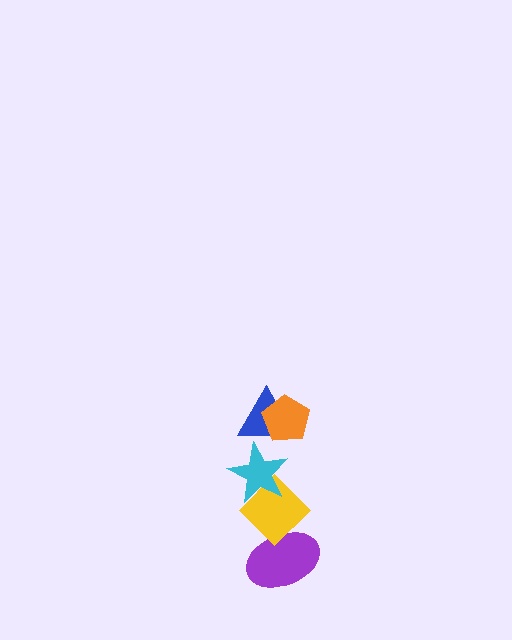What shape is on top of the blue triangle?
The orange pentagon is on top of the blue triangle.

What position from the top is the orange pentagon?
The orange pentagon is 1st from the top.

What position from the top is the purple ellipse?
The purple ellipse is 5th from the top.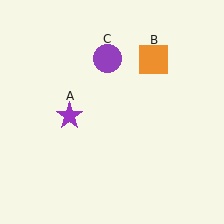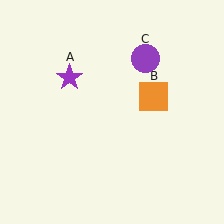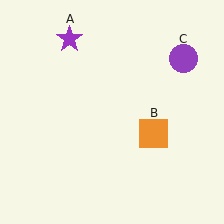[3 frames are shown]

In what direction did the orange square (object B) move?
The orange square (object B) moved down.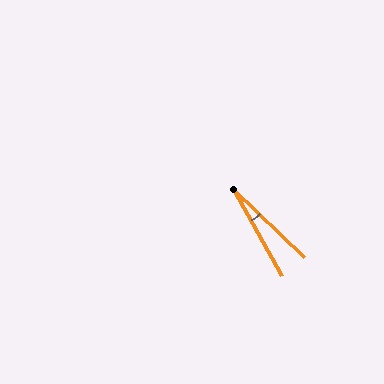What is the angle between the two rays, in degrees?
Approximately 17 degrees.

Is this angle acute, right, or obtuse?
It is acute.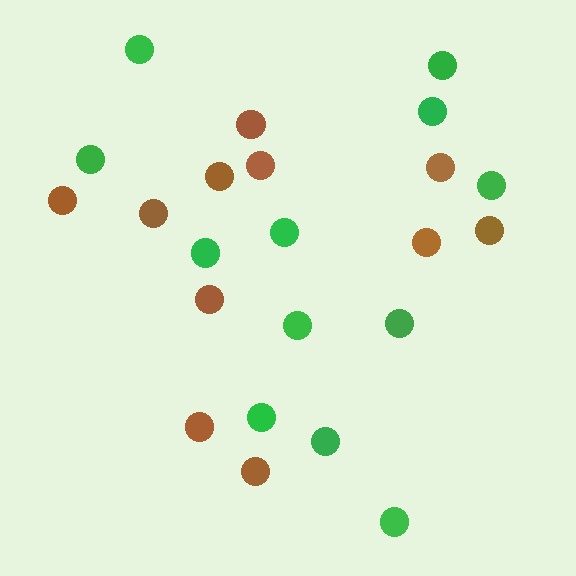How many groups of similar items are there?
There are 2 groups: one group of green circles (12) and one group of brown circles (11).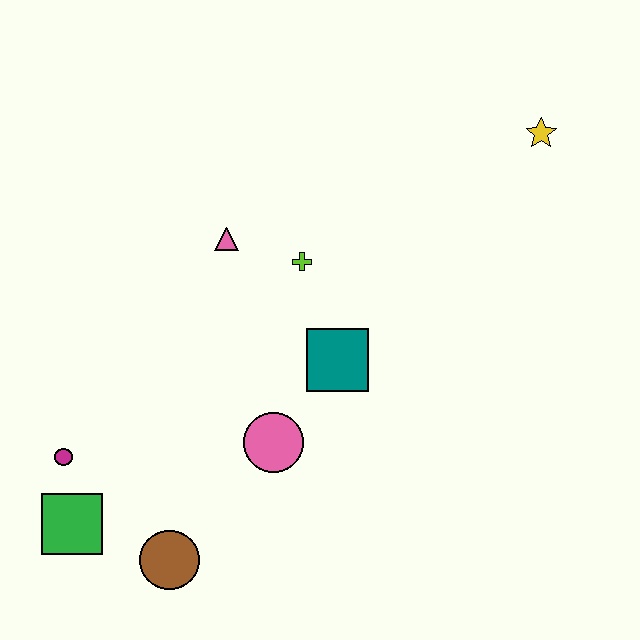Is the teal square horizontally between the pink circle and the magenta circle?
No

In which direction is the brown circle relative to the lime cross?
The brown circle is below the lime cross.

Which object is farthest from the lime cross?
The green square is farthest from the lime cross.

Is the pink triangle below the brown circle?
No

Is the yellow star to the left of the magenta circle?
No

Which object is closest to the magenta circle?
The green square is closest to the magenta circle.